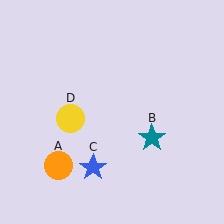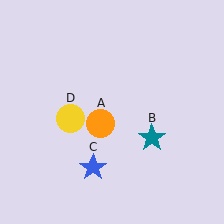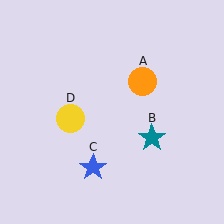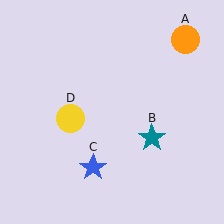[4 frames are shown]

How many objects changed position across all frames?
1 object changed position: orange circle (object A).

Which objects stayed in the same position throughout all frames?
Teal star (object B) and blue star (object C) and yellow circle (object D) remained stationary.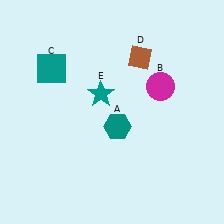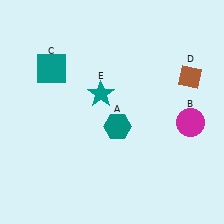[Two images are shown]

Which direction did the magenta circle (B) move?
The magenta circle (B) moved down.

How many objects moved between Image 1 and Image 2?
2 objects moved between the two images.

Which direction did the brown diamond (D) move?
The brown diamond (D) moved right.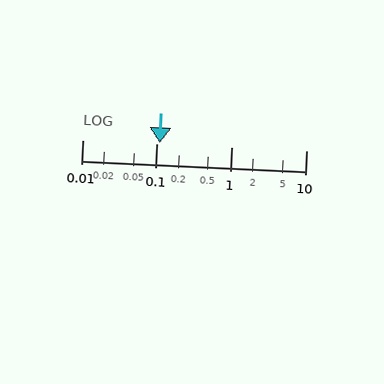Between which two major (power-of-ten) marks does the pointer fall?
The pointer is between 0.1 and 1.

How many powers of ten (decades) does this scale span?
The scale spans 3 decades, from 0.01 to 10.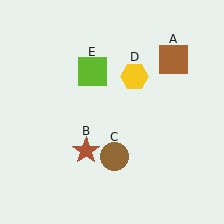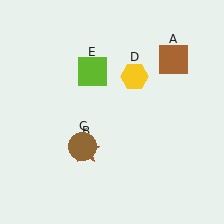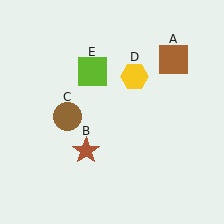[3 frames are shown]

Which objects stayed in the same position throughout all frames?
Brown square (object A) and brown star (object B) and yellow hexagon (object D) and lime square (object E) remained stationary.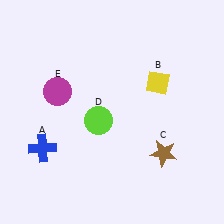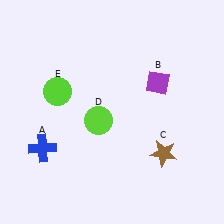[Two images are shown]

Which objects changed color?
B changed from yellow to purple. E changed from magenta to lime.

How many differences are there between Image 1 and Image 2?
There are 2 differences between the two images.